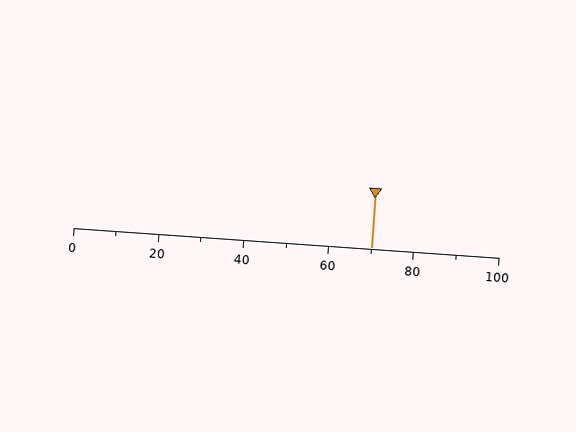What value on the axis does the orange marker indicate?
The marker indicates approximately 70.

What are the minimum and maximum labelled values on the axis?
The axis runs from 0 to 100.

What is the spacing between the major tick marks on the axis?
The major ticks are spaced 20 apart.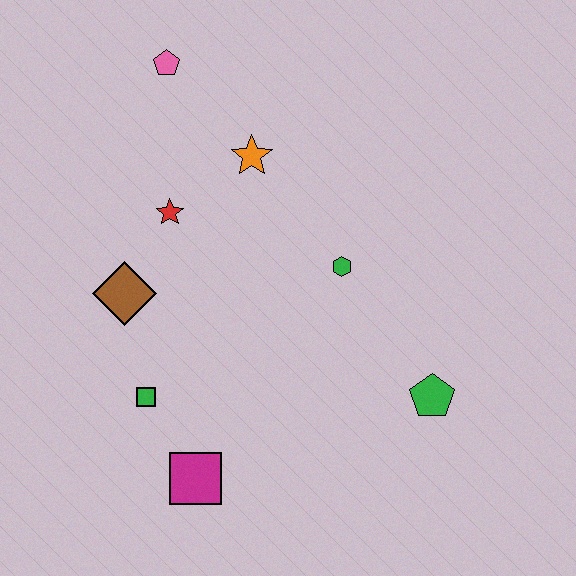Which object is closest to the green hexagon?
The orange star is closest to the green hexagon.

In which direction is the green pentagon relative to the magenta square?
The green pentagon is to the right of the magenta square.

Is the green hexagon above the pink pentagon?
No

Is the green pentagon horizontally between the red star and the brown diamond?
No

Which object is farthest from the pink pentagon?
The green pentagon is farthest from the pink pentagon.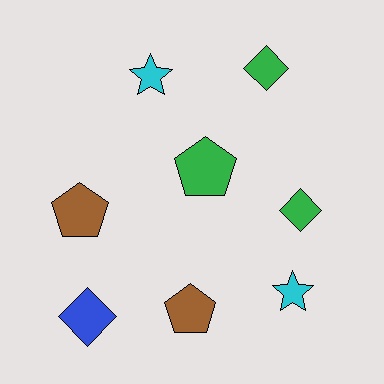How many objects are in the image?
There are 8 objects.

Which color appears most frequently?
Green, with 3 objects.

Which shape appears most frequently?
Diamond, with 3 objects.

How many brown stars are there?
There are no brown stars.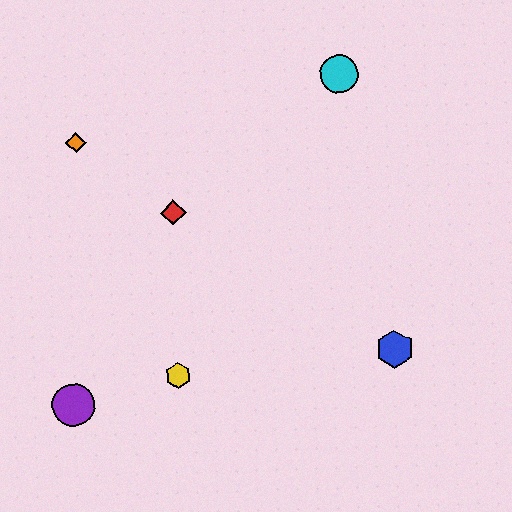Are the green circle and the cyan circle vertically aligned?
Yes, both are at x≈339.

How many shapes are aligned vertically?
2 shapes (the green circle, the cyan circle) are aligned vertically.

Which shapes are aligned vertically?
The green circle, the cyan circle are aligned vertically.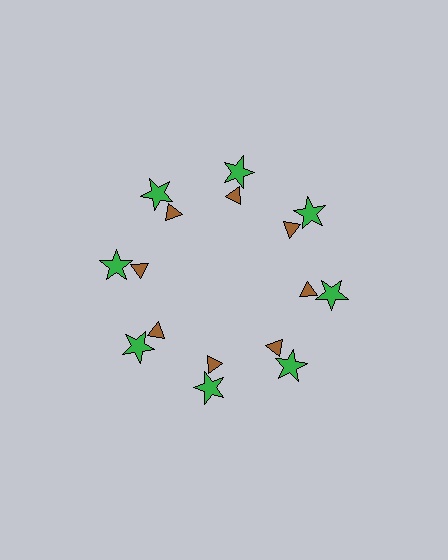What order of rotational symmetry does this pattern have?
This pattern has 8-fold rotational symmetry.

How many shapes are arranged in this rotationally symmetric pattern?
There are 16 shapes, arranged in 8 groups of 2.